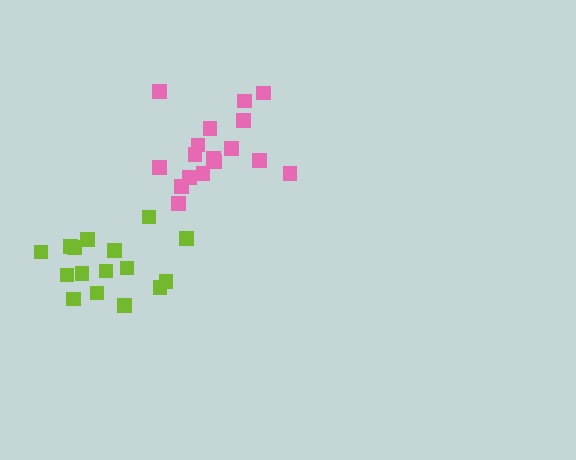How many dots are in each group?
Group 1: 17 dots, Group 2: 16 dots (33 total).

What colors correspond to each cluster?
The clusters are colored: pink, lime.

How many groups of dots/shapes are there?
There are 2 groups.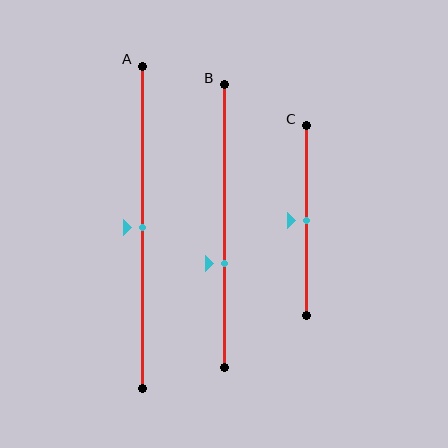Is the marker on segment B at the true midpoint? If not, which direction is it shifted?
No, the marker on segment B is shifted downward by about 13% of the segment length.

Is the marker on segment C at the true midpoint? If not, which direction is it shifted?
Yes, the marker on segment C is at the true midpoint.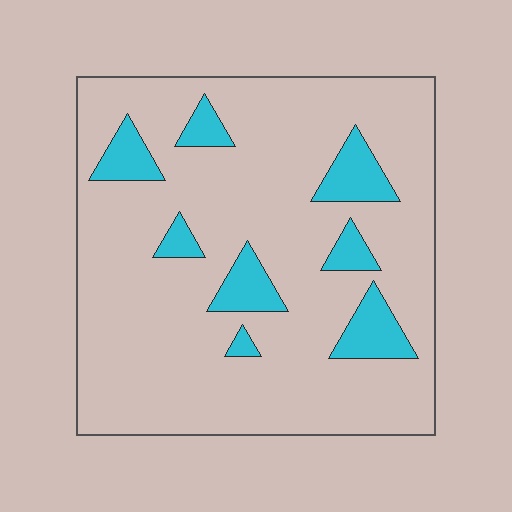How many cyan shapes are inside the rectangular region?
8.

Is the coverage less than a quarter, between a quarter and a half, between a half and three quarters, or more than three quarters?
Less than a quarter.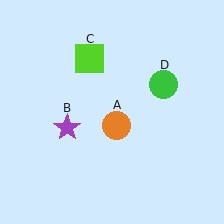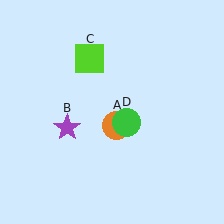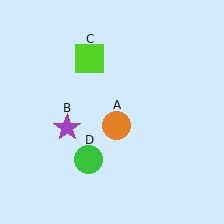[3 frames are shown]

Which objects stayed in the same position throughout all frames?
Orange circle (object A) and purple star (object B) and lime square (object C) remained stationary.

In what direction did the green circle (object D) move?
The green circle (object D) moved down and to the left.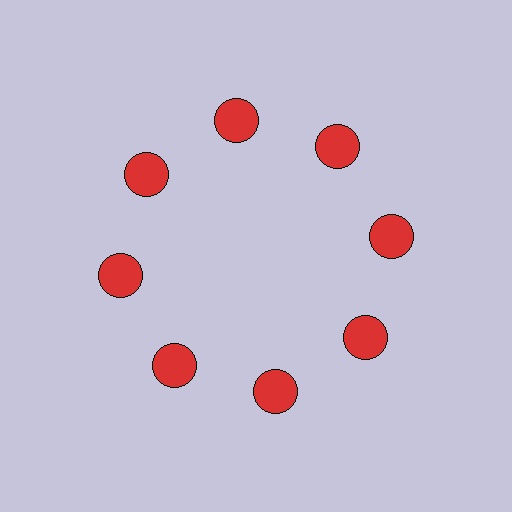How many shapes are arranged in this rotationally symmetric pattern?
There are 8 shapes, arranged in 8 groups of 1.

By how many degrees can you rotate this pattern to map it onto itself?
The pattern maps onto itself every 45 degrees of rotation.